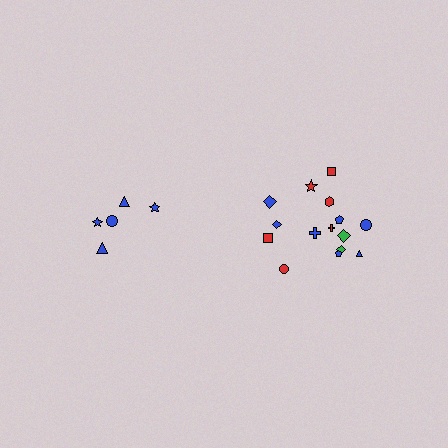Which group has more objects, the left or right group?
The right group.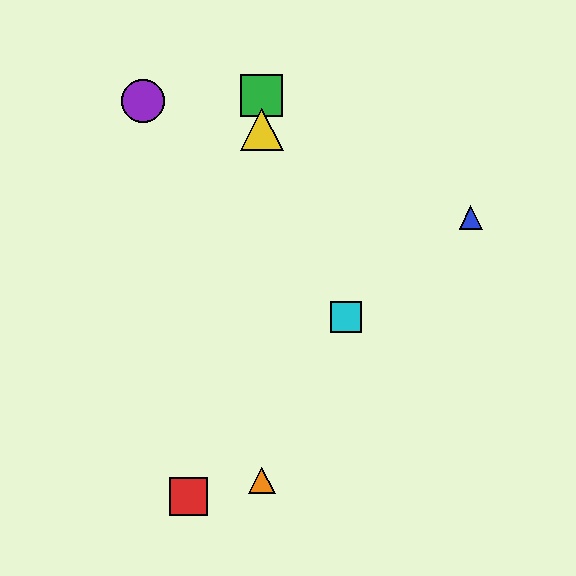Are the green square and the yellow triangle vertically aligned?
Yes, both are at x≈262.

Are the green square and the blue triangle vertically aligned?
No, the green square is at x≈262 and the blue triangle is at x≈471.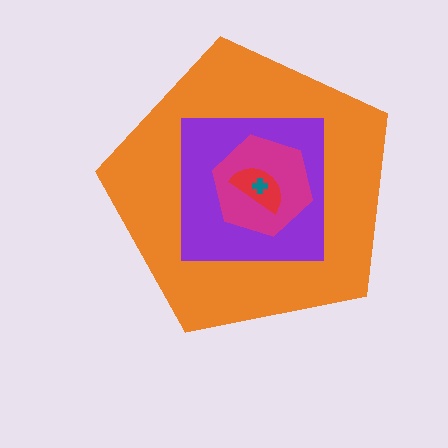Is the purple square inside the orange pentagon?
Yes.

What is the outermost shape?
The orange pentagon.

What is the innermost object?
The teal cross.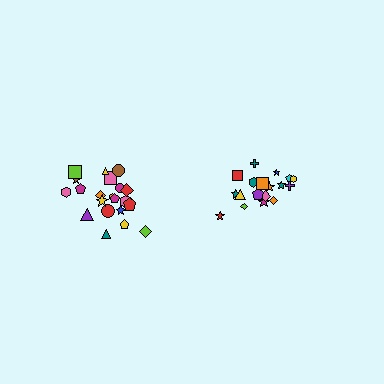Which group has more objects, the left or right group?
The left group.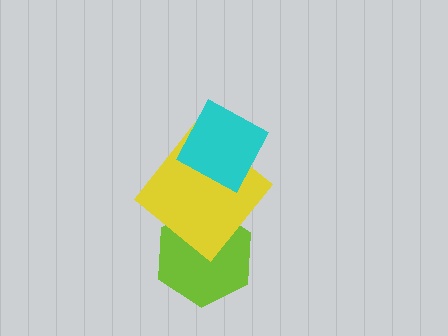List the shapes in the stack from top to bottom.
From top to bottom: the cyan diamond, the yellow diamond, the lime hexagon.